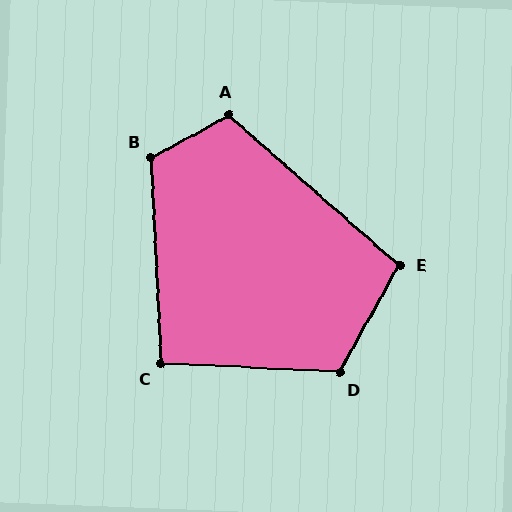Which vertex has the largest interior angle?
B, at approximately 116 degrees.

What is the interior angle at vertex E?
Approximately 103 degrees (obtuse).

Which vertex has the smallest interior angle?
C, at approximately 96 degrees.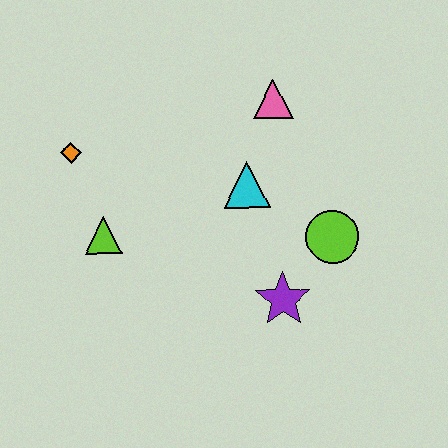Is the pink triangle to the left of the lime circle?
Yes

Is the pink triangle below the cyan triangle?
No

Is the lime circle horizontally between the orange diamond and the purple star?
No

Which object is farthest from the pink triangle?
The lime triangle is farthest from the pink triangle.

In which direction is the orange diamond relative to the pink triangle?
The orange diamond is to the left of the pink triangle.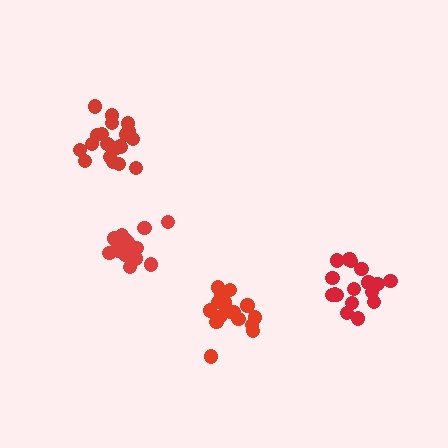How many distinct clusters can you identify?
There are 4 distinct clusters.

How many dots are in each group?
Group 1: 17 dots, Group 2: 16 dots, Group 3: 17 dots, Group 4: 21 dots (71 total).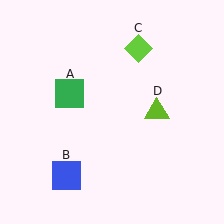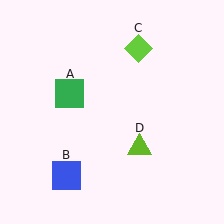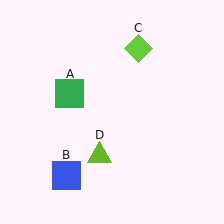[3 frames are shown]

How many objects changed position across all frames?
1 object changed position: lime triangle (object D).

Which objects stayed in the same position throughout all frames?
Green square (object A) and blue square (object B) and lime diamond (object C) remained stationary.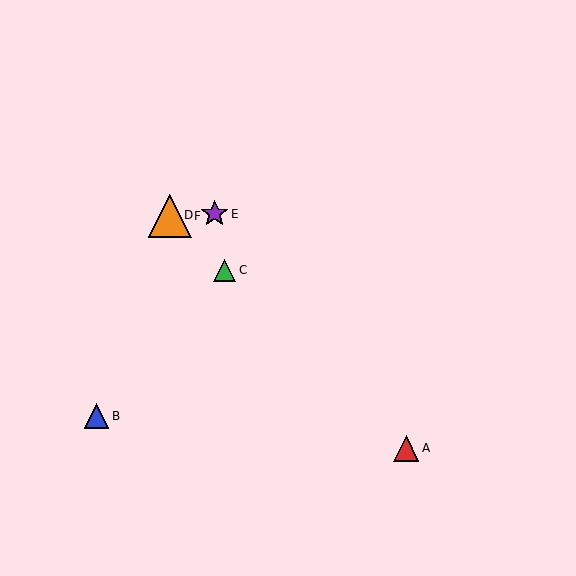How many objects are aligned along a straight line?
4 objects (A, C, D, F) are aligned along a straight line.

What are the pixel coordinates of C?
Object C is at (225, 270).